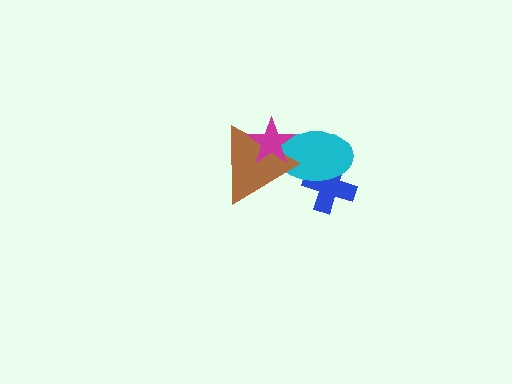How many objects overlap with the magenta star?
2 objects overlap with the magenta star.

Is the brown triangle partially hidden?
Yes, it is partially covered by another shape.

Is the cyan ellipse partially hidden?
Yes, it is partially covered by another shape.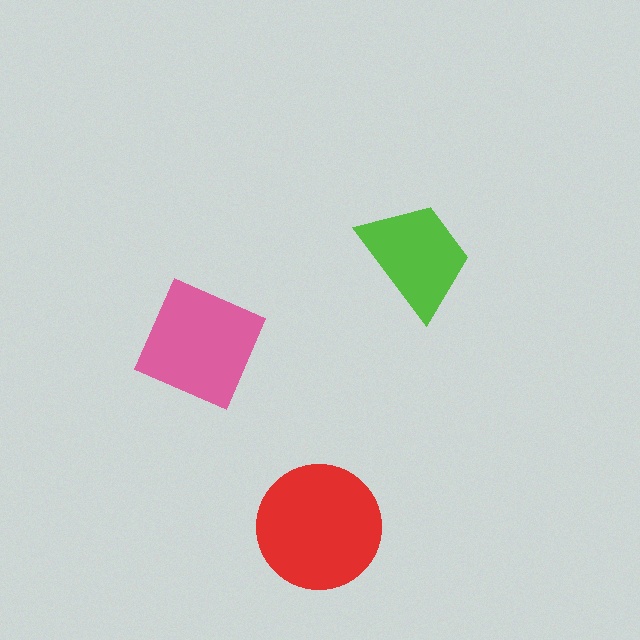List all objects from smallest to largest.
The lime trapezoid, the pink square, the red circle.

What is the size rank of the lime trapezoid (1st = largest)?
3rd.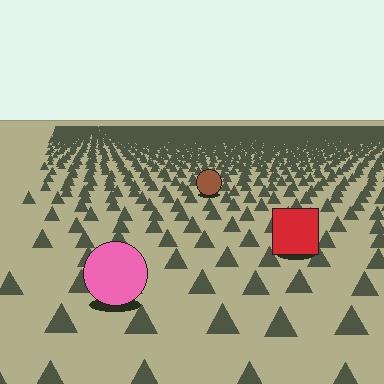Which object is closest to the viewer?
The pink circle is closest. The texture marks near it are larger and more spread out.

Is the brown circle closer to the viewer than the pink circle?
No. The pink circle is closer — you can tell from the texture gradient: the ground texture is coarser near it.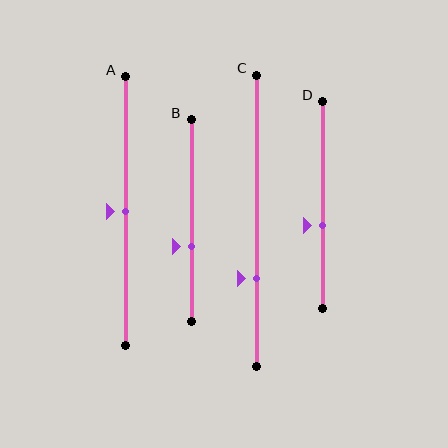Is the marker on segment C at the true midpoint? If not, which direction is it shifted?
No, the marker on segment C is shifted downward by about 20% of the segment length.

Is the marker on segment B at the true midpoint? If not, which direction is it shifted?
No, the marker on segment B is shifted downward by about 13% of the segment length.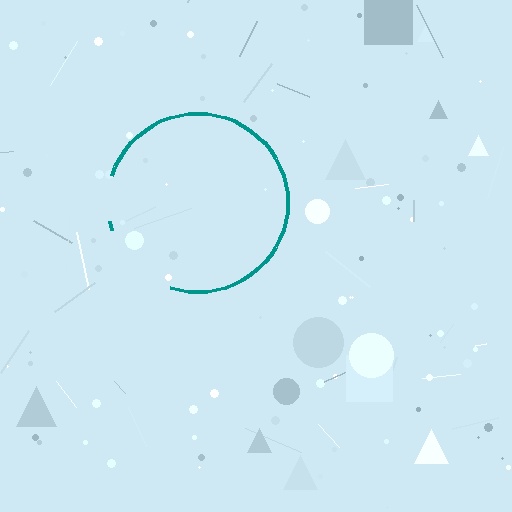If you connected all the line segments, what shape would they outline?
They would outline a circle.